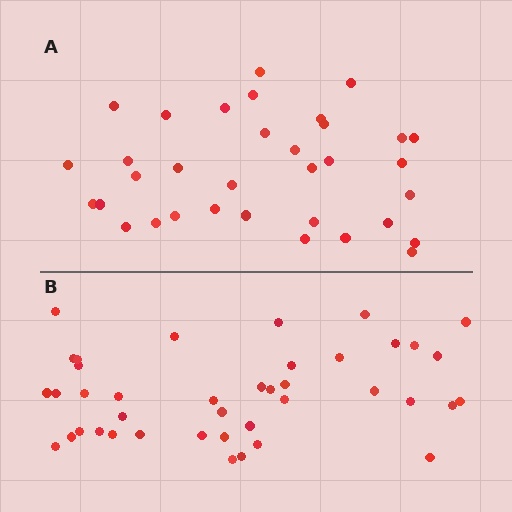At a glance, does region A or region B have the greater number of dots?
Region B (the bottom region) has more dots.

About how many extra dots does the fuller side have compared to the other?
Region B has roughly 8 or so more dots than region A.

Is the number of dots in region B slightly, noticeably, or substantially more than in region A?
Region B has only slightly more — the two regions are fairly close. The ratio is roughly 1.2 to 1.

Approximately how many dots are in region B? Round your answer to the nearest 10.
About 40 dots. (The exact count is 41, which rounds to 40.)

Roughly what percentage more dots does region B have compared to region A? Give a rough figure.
About 20% more.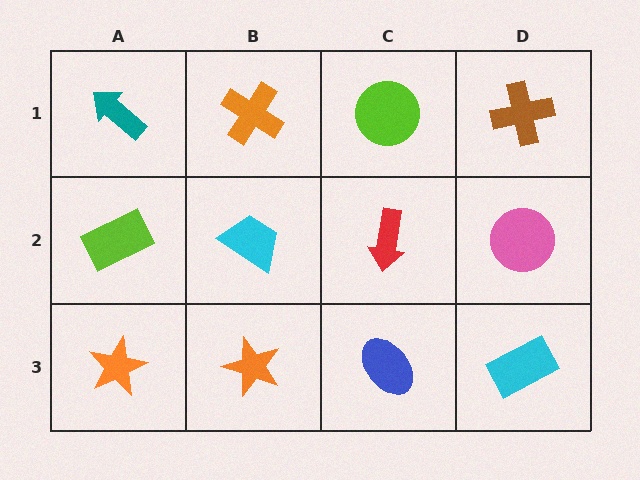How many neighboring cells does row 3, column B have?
3.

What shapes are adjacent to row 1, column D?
A pink circle (row 2, column D), a lime circle (row 1, column C).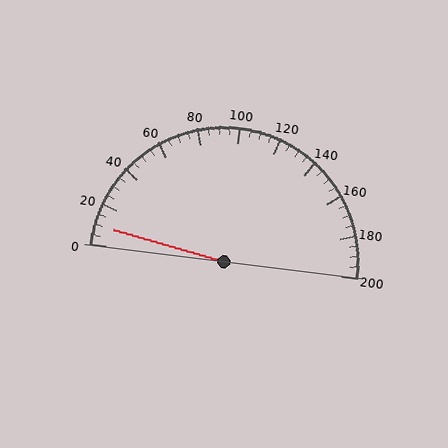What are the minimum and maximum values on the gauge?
The gauge ranges from 0 to 200.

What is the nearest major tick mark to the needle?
The nearest major tick mark is 0.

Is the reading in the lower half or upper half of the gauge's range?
The reading is in the lower half of the range (0 to 200).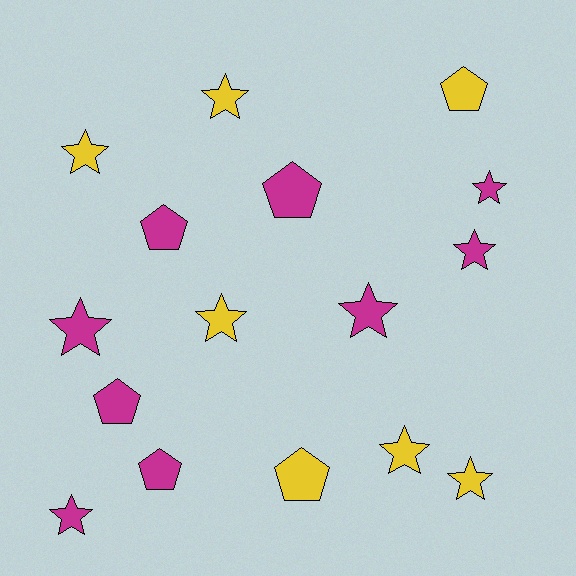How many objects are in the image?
There are 16 objects.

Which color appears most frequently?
Magenta, with 9 objects.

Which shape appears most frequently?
Star, with 10 objects.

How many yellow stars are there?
There are 5 yellow stars.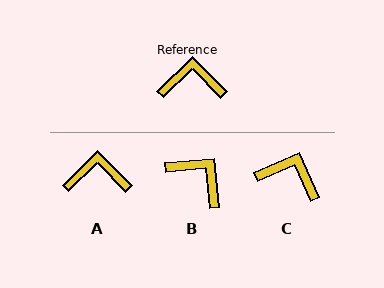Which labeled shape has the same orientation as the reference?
A.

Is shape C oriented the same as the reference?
No, it is off by about 21 degrees.